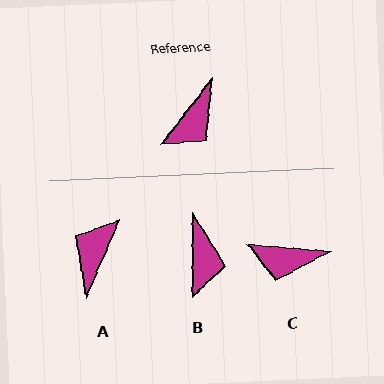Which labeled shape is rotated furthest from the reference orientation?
A, about 165 degrees away.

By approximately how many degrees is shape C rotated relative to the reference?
Approximately 58 degrees clockwise.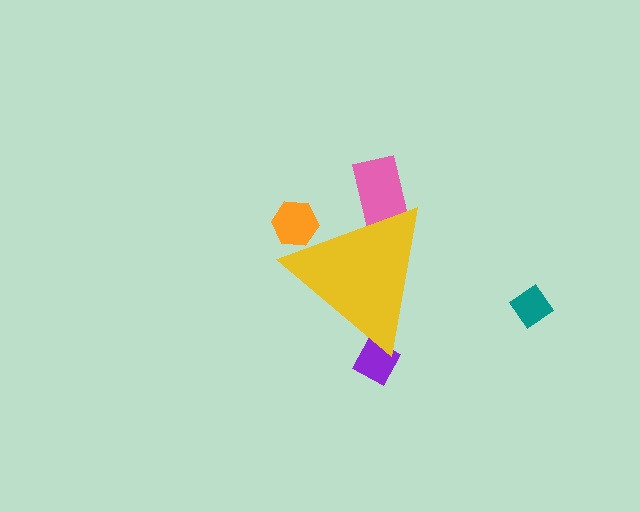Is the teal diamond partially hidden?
No, the teal diamond is fully visible.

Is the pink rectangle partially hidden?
Yes, the pink rectangle is partially hidden behind the yellow triangle.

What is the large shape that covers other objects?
A yellow triangle.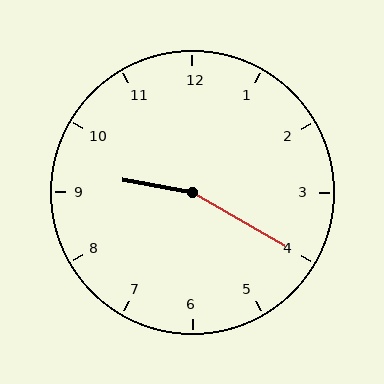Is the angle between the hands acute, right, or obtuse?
It is obtuse.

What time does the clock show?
9:20.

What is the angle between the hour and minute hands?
Approximately 160 degrees.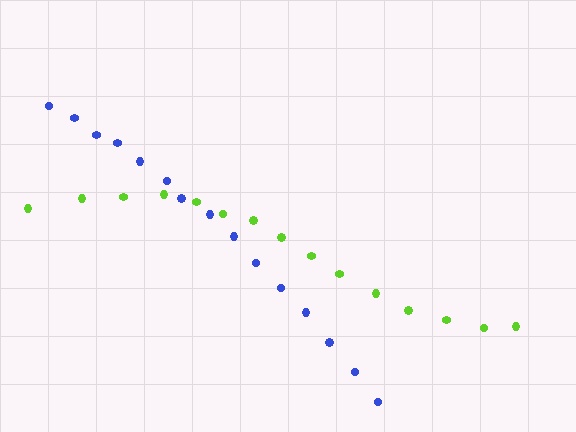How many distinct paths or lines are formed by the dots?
There are 2 distinct paths.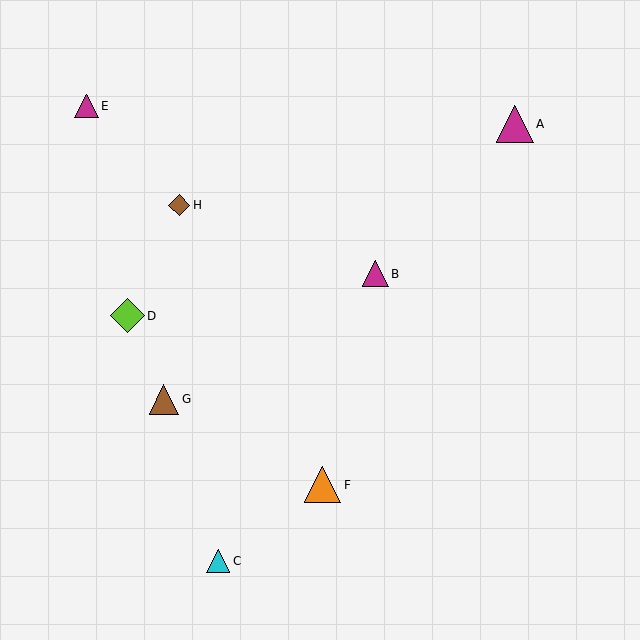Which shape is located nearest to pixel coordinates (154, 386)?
The brown triangle (labeled G) at (164, 399) is nearest to that location.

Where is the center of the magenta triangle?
The center of the magenta triangle is at (375, 274).